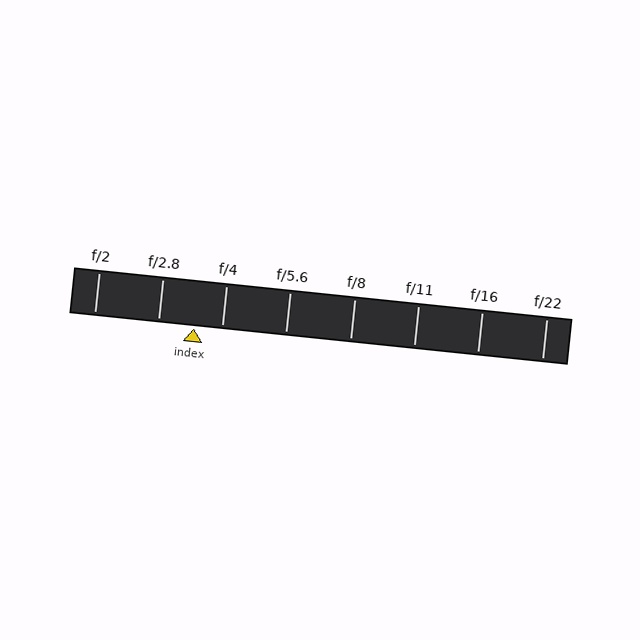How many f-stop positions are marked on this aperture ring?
There are 8 f-stop positions marked.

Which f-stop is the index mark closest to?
The index mark is closest to f/4.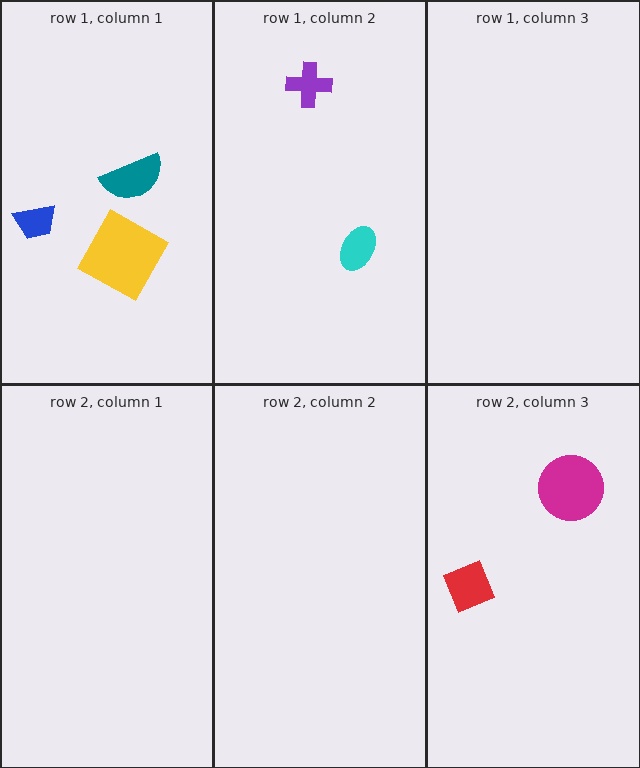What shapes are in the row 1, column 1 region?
The blue trapezoid, the yellow square, the teal semicircle.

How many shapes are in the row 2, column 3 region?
2.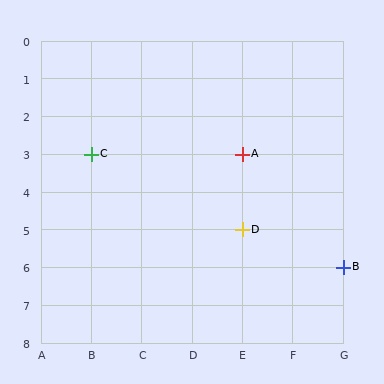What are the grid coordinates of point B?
Point B is at grid coordinates (G, 6).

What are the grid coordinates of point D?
Point D is at grid coordinates (E, 5).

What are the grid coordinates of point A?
Point A is at grid coordinates (E, 3).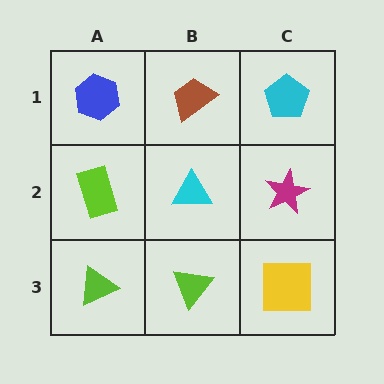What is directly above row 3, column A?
A lime rectangle.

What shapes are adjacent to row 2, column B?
A brown trapezoid (row 1, column B), a lime triangle (row 3, column B), a lime rectangle (row 2, column A), a magenta star (row 2, column C).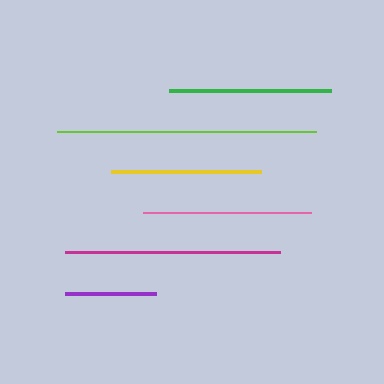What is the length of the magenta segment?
The magenta segment is approximately 215 pixels long.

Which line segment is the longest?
The lime line is the longest at approximately 259 pixels.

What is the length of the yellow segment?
The yellow segment is approximately 150 pixels long.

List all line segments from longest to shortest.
From longest to shortest: lime, magenta, pink, green, yellow, purple.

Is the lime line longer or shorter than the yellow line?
The lime line is longer than the yellow line.